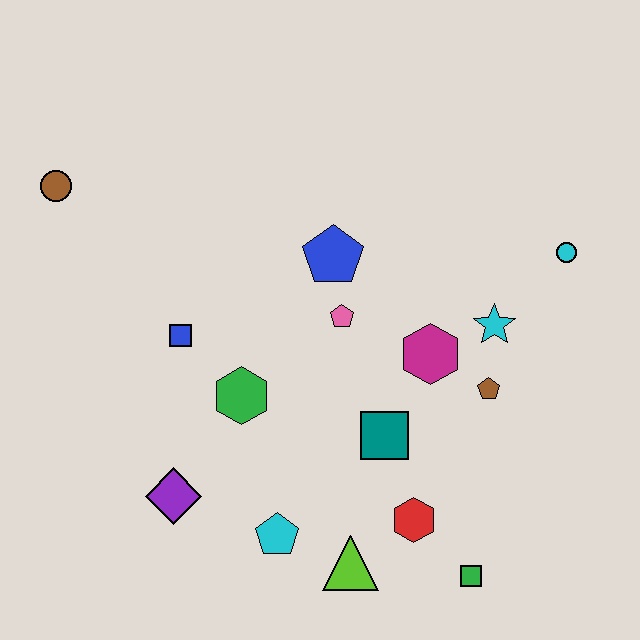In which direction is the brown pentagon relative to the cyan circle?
The brown pentagon is below the cyan circle.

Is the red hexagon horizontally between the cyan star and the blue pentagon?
Yes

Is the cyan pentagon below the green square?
No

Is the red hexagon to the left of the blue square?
No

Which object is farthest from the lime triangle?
The brown circle is farthest from the lime triangle.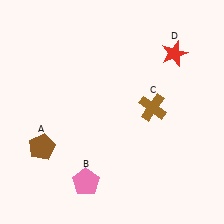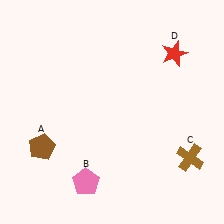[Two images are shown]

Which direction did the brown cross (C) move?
The brown cross (C) moved down.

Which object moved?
The brown cross (C) moved down.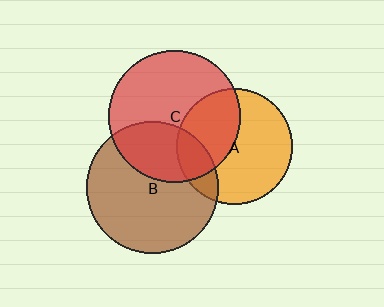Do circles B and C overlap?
Yes.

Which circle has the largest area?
Circle B (brown).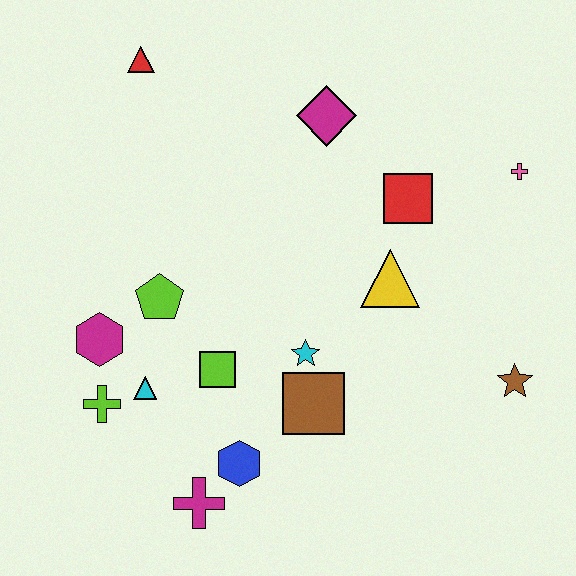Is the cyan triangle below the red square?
Yes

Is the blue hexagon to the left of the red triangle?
No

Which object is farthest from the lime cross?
The pink cross is farthest from the lime cross.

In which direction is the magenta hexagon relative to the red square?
The magenta hexagon is to the left of the red square.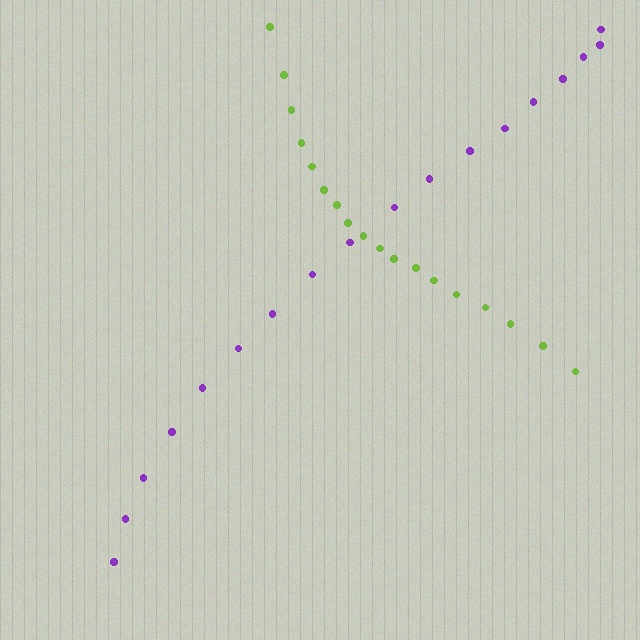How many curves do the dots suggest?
There are 2 distinct paths.